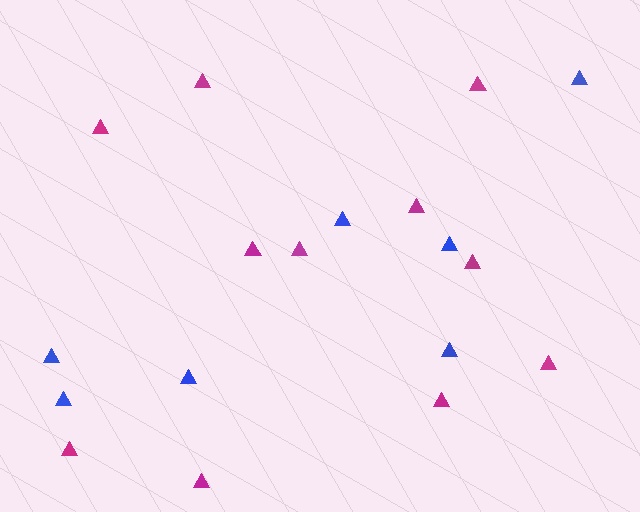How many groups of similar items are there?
There are 2 groups: one group of magenta triangles (11) and one group of blue triangles (7).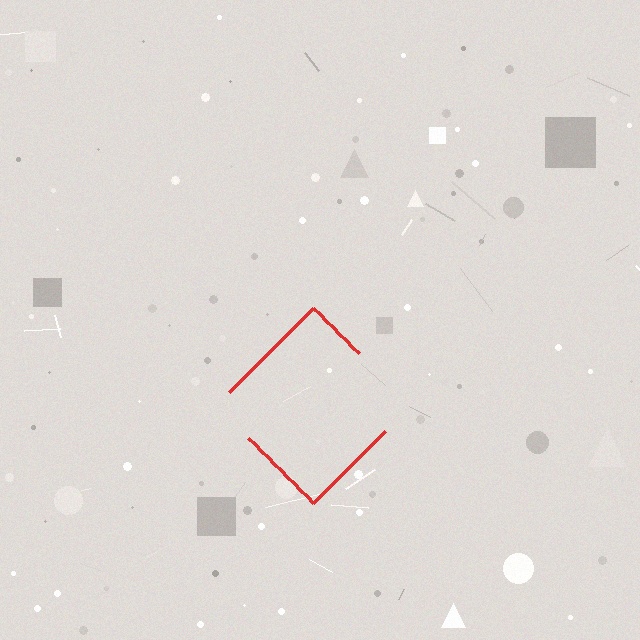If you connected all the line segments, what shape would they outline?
They would outline a diamond.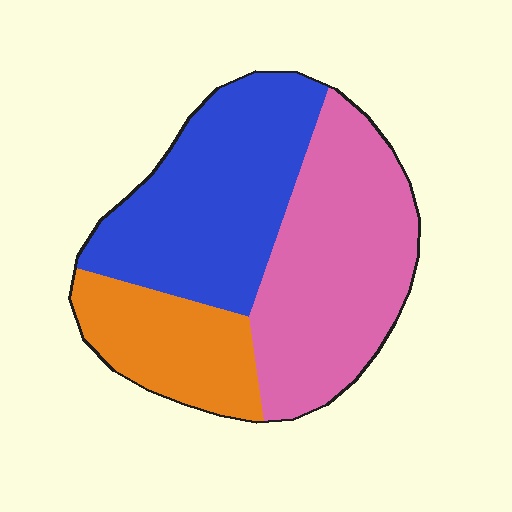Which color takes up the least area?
Orange, at roughly 20%.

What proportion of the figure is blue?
Blue takes up between a third and a half of the figure.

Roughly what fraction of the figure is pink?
Pink takes up between a third and a half of the figure.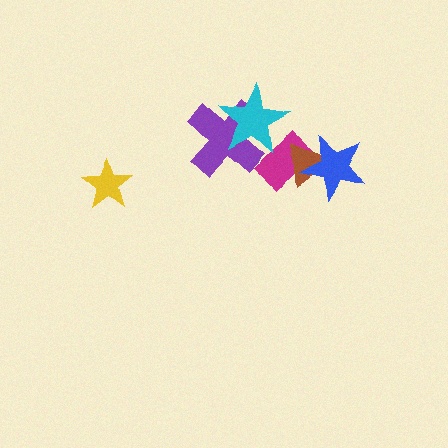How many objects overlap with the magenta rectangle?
3 objects overlap with the magenta rectangle.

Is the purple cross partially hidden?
Yes, it is partially covered by another shape.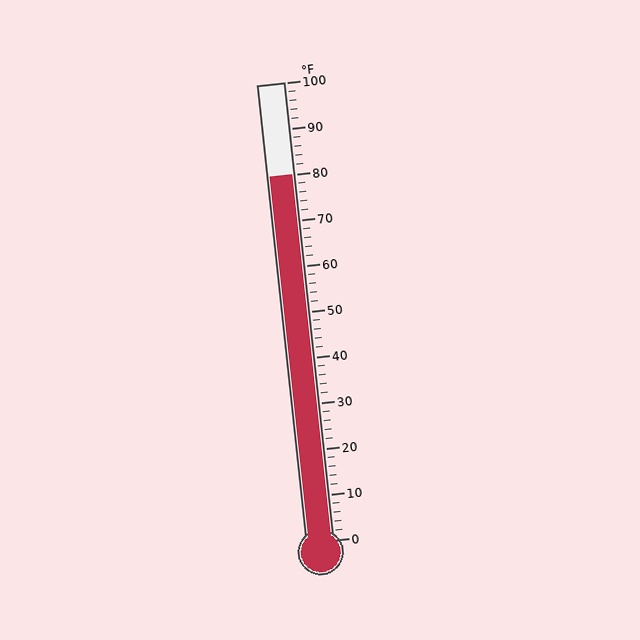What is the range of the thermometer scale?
The thermometer scale ranges from 0°F to 100°F.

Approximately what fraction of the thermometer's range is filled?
The thermometer is filled to approximately 80% of its range.